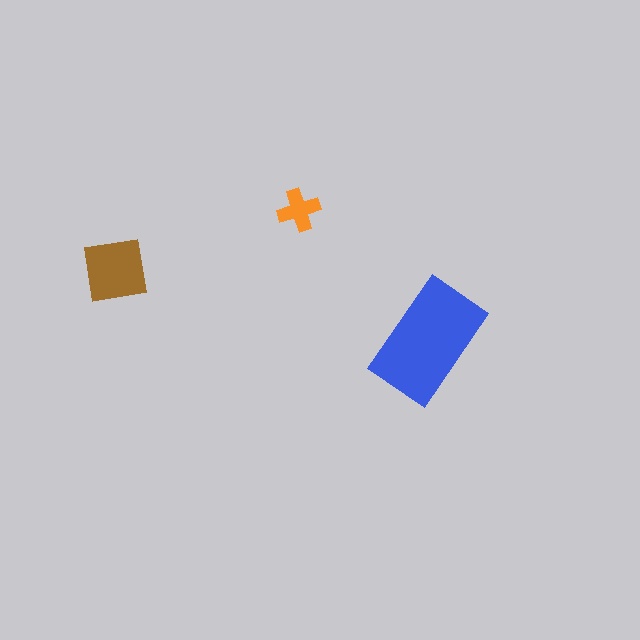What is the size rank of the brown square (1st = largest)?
2nd.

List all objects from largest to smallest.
The blue rectangle, the brown square, the orange cross.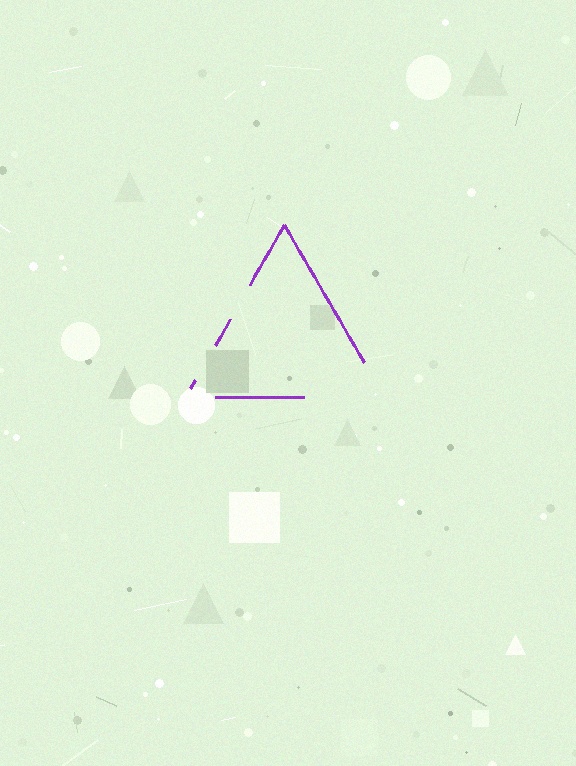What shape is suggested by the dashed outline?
The dashed outline suggests a triangle.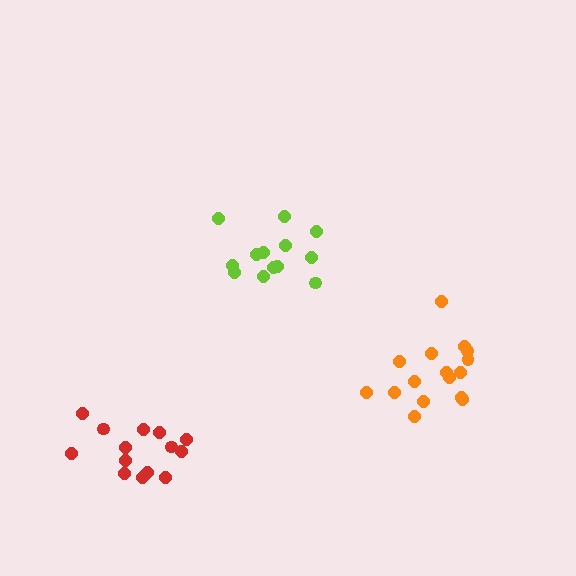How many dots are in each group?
Group 1: 13 dots, Group 2: 15 dots, Group 3: 16 dots (44 total).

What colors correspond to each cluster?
The clusters are colored: lime, red, orange.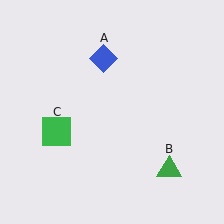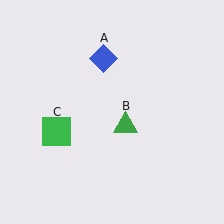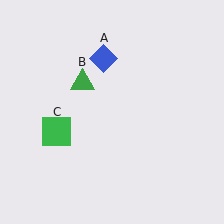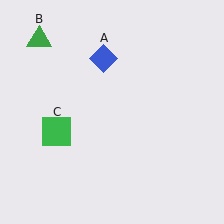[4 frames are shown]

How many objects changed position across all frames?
1 object changed position: green triangle (object B).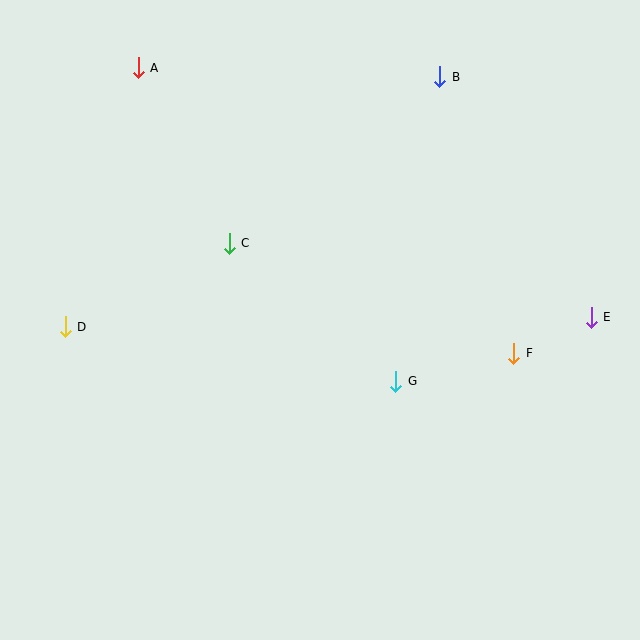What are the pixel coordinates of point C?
Point C is at (229, 243).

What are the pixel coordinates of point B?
Point B is at (440, 77).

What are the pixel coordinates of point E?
Point E is at (591, 317).